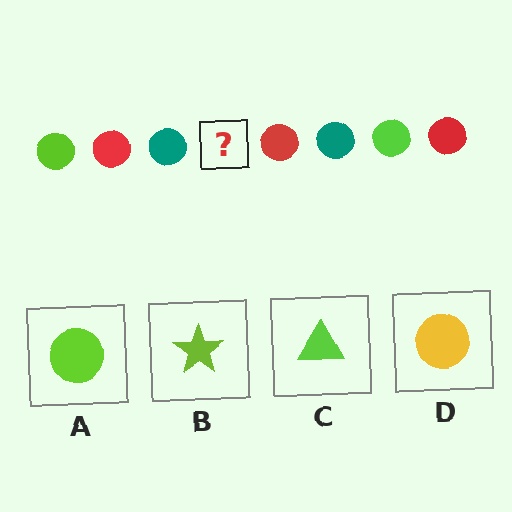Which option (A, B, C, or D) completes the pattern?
A.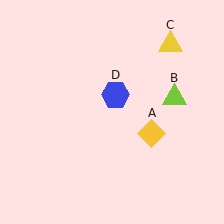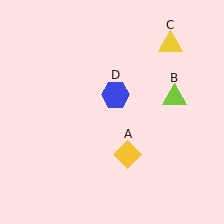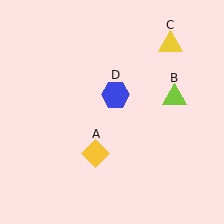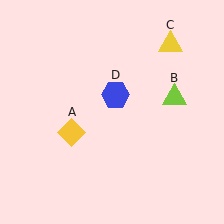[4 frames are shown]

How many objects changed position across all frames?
1 object changed position: yellow diamond (object A).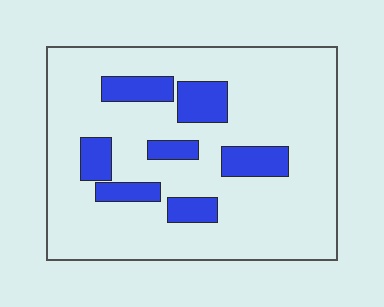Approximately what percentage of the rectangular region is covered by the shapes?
Approximately 20%.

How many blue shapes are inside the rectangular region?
7.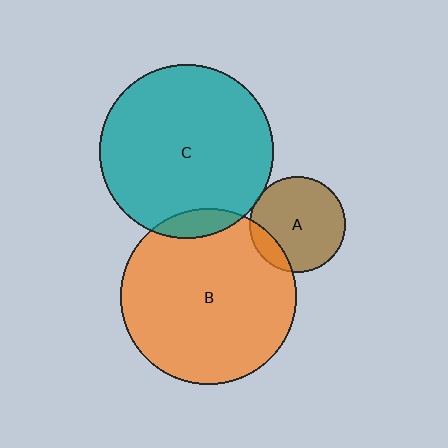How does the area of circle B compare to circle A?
Approximately 3.4 times.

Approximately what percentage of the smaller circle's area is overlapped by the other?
Approximately 15%.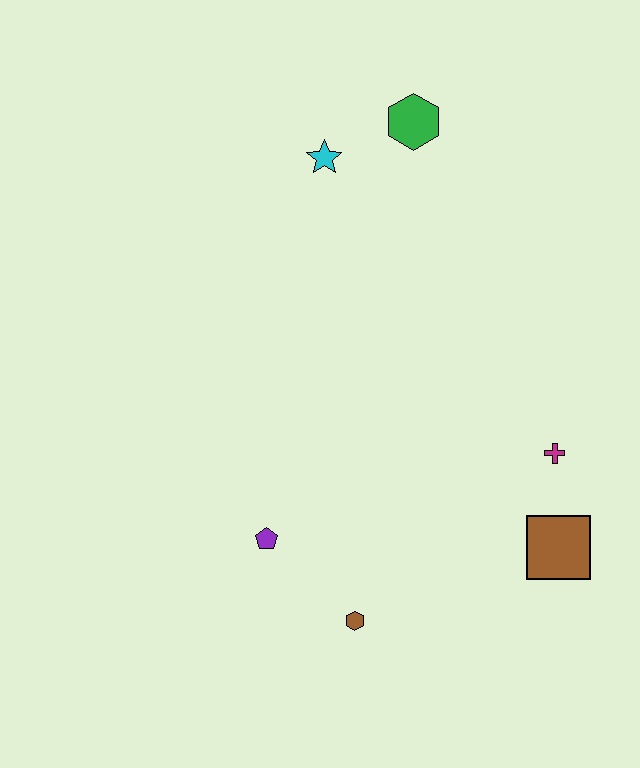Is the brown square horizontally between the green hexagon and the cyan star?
No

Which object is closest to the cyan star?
The green hexagon is closest to the cyan star.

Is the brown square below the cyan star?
Yes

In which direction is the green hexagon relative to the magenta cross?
The green hexagon is above the magenta cross.